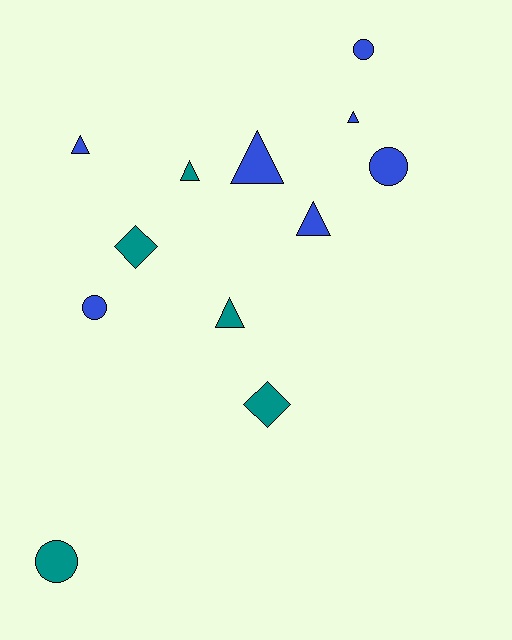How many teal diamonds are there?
There are 2 teal diamonds.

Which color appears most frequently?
Blue, with 7 objects.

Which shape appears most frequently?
Triangle, with 6 objects.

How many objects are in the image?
There are 12 objects.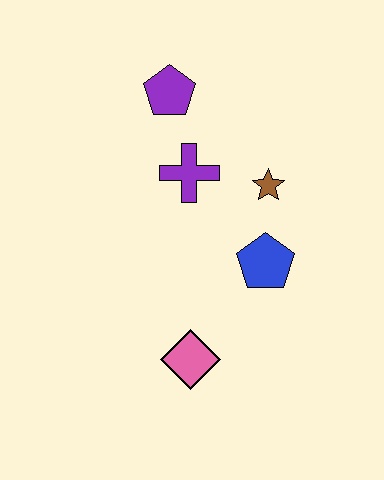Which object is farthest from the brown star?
The pink diamond is farthest from the brown star.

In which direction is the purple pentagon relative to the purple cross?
The purple pentagon is above the purple cross.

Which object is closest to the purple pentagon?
The purple cross is closest to the purple pentagon.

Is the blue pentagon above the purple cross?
No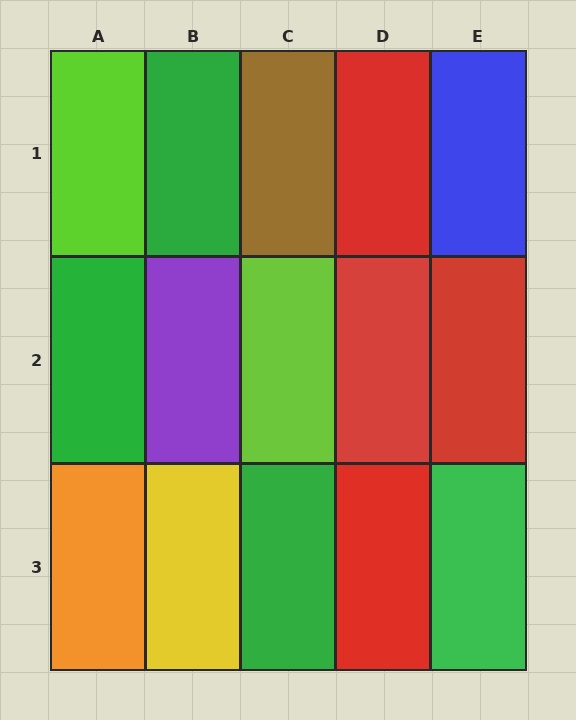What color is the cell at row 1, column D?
Red.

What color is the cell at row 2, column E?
Red.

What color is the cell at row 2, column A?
Green.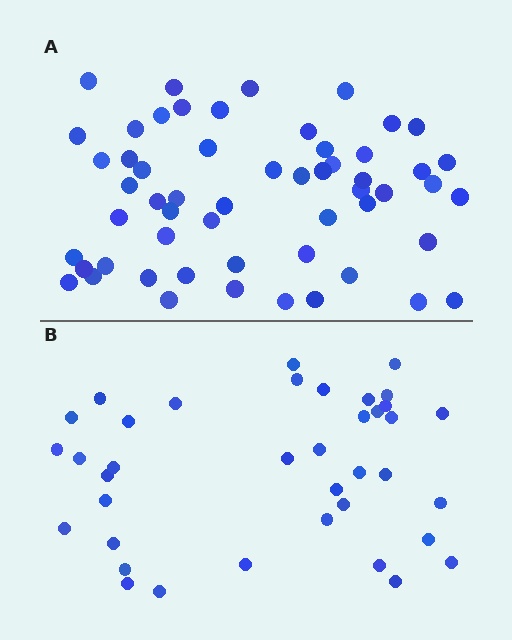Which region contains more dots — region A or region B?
Region A (the top region) has more dots.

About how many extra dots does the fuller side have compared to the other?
Region A has approximately 20 more dots than region B.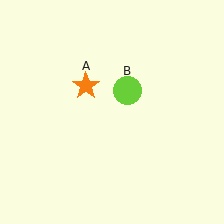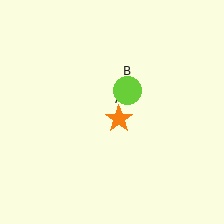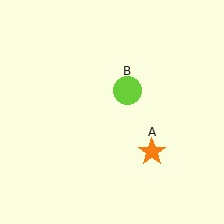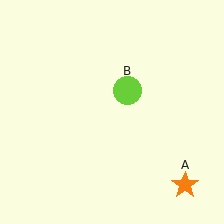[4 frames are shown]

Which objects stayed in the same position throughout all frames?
Lime circle (object B) remained stationary.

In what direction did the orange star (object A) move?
The orange star (object A) moved down and to the right.